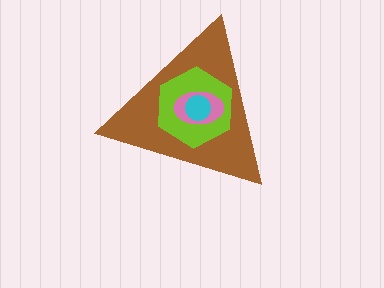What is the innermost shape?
The cyan circle.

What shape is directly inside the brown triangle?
The lime hexagon.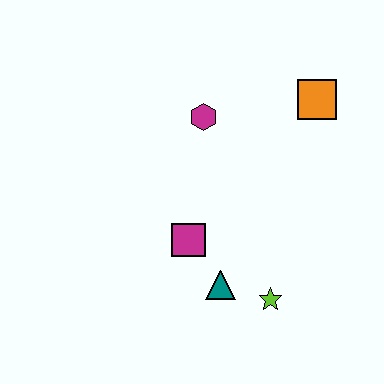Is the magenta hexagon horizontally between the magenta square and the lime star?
Yes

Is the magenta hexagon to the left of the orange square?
Yes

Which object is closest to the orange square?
The magenta hexagon is closest to the orange square.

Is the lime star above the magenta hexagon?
No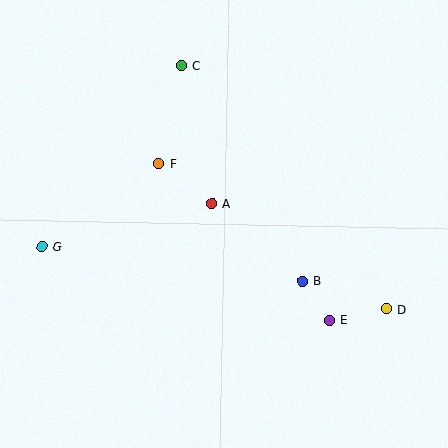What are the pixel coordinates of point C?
Point C is at (181, 66).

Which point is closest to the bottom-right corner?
Point D is closest to the bottom-right corner.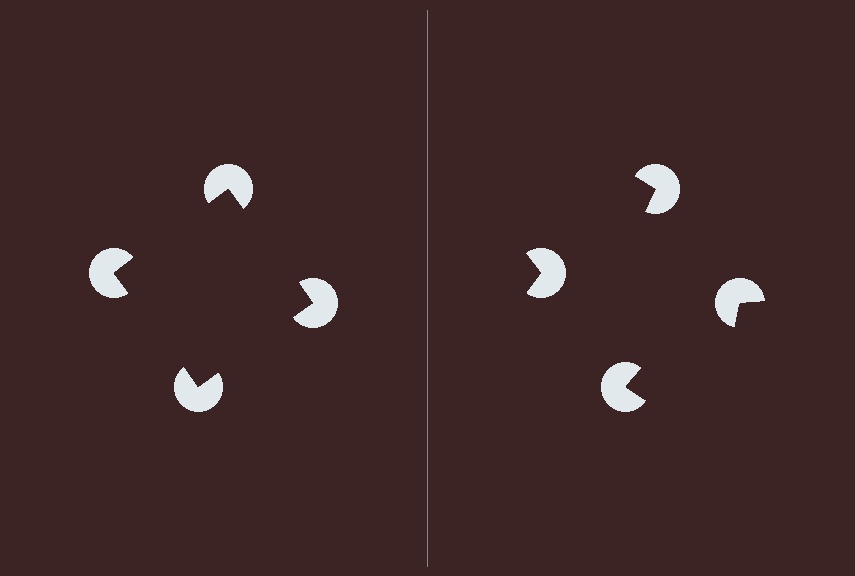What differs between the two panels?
The pac-man discs are positioned identically on both sides; only the wedge orientations differ. On the left they align to a square; on the right they are misaligned.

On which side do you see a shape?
An illusory square appears on the left side. On the right side the wedge cuts are rotated, so no coherent shape forms.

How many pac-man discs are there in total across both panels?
8 — 4 on each side.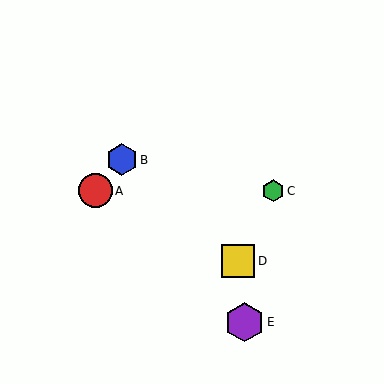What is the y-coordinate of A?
Object A is at y≈191.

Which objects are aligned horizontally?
Objects A, C are aligned horizontally.